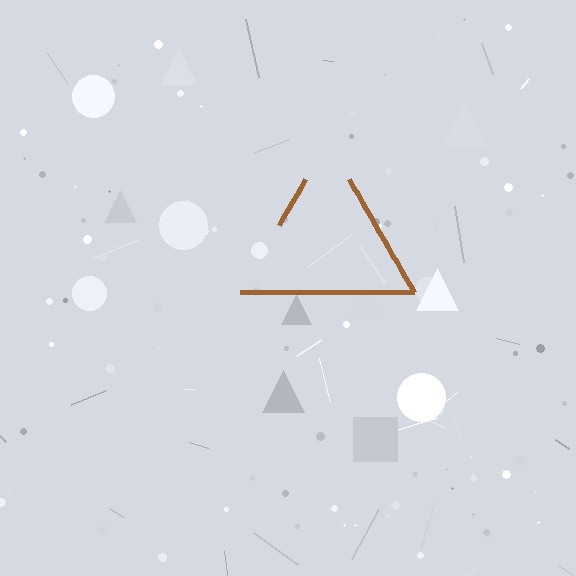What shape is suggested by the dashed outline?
The dashed outline suggests a triangle.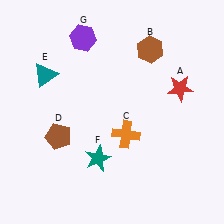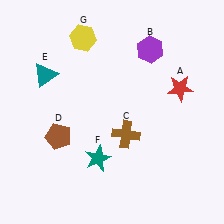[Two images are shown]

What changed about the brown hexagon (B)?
In Image 1, B is brown. In Image 2, it changed to purple.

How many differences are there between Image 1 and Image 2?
There are 3 differences between the two images.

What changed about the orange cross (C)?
In Image 1, C is orange. In Image 2, it changed to brown.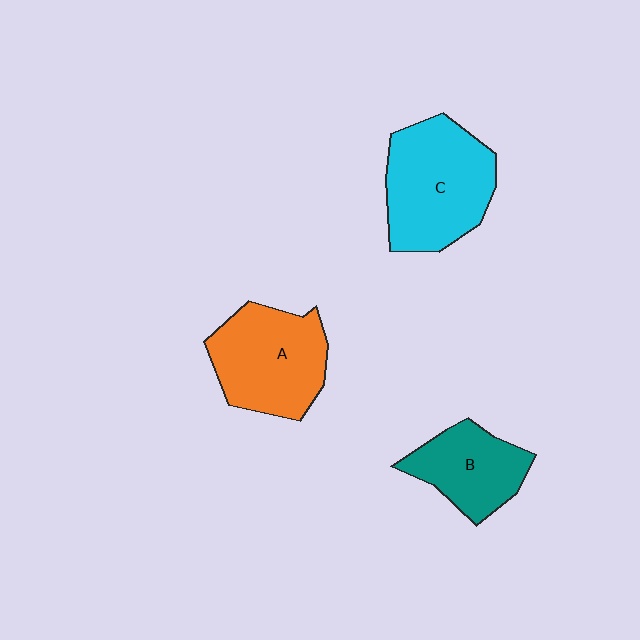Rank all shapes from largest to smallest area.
From largest to smallest: C (cyan), A (orange), B (teal).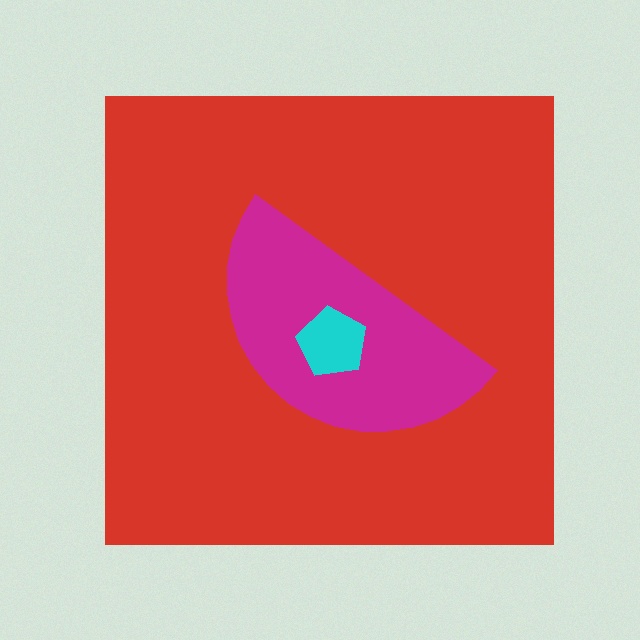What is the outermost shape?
The red square.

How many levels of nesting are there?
3.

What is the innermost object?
The cyan pentagon.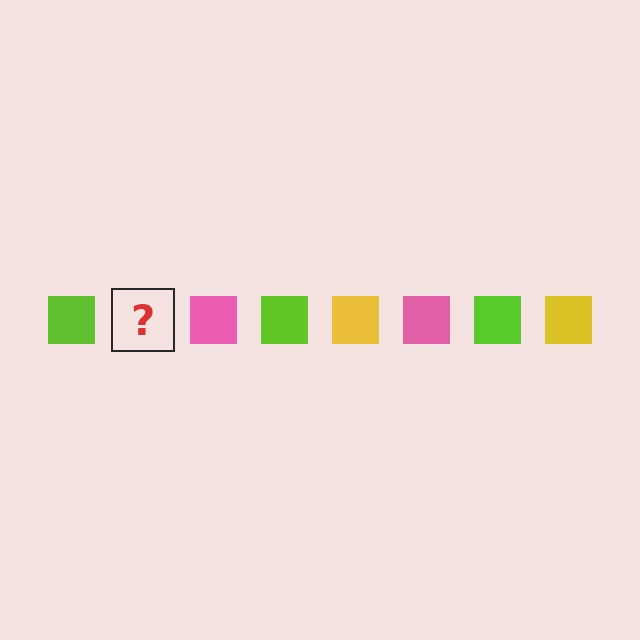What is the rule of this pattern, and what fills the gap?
The rule is that the pattern cycles through lime, yellow, pink squares. The gap should be filled with a yellow square.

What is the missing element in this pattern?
The missing element is a yellow square.